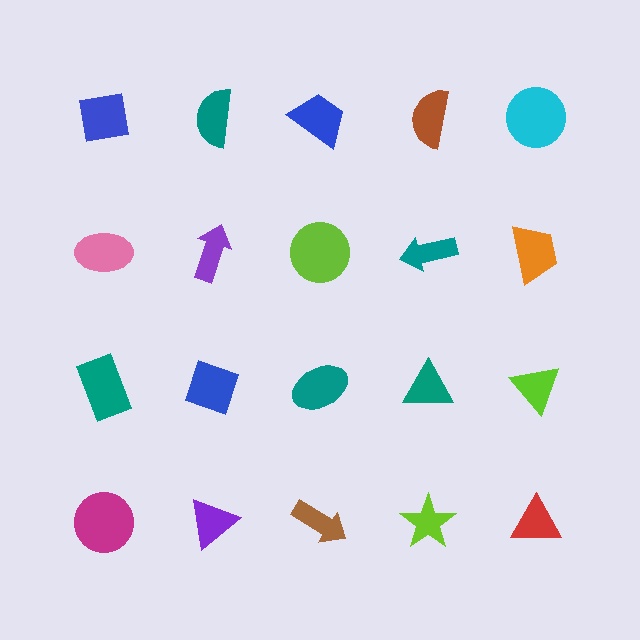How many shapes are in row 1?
5 shapes.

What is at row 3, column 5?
A lime triangle.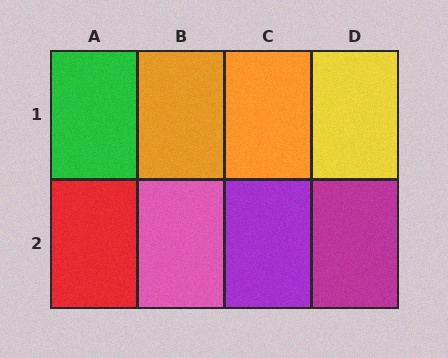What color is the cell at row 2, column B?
Pink.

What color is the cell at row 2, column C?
Purple.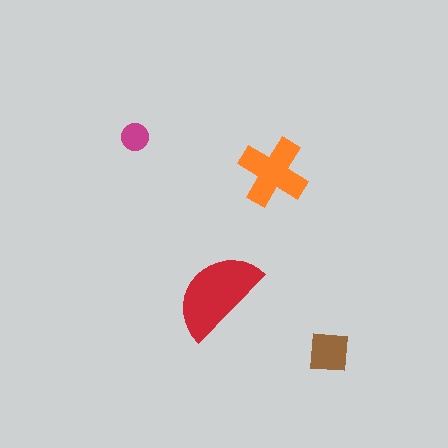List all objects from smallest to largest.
The magenta circle, the brown square, the orange cross, the red semicircle.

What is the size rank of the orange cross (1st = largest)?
2nd.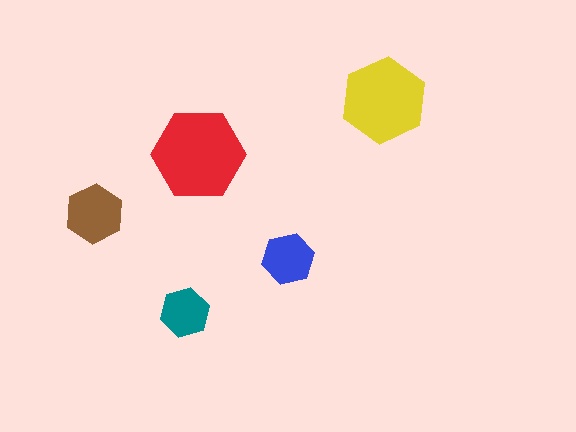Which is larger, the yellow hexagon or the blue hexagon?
The yellow one.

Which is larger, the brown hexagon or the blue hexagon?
The brown one.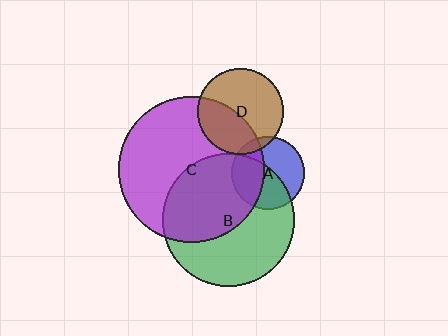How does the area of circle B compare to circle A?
Approximately 3.3 times.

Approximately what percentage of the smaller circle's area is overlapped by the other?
Approximately 40%.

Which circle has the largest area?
Circle C (purple).